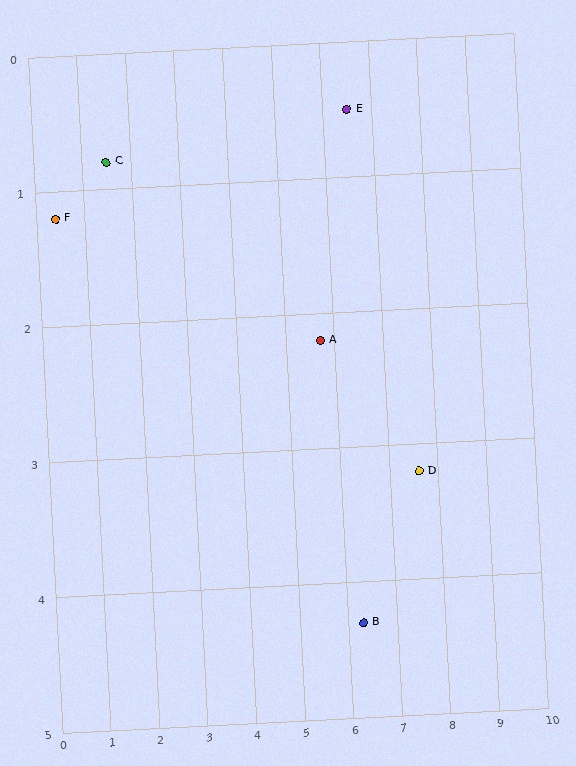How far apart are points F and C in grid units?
Points F and C are about 1.2 grid units apart.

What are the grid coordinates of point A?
Point A is at approximately (5.7, 2.2).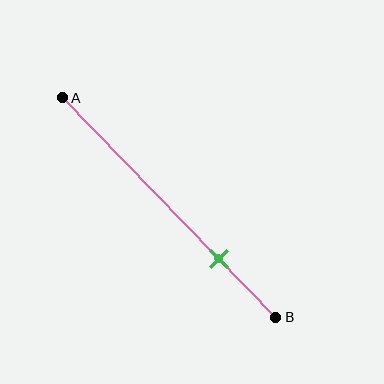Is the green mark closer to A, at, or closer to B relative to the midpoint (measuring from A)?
The green mark is closer to point B than the midpoint of segment AB.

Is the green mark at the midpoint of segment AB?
No, the mark is at about 75% from A, not at the 50% midpoint.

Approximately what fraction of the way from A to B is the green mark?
The green mark is approximately 75% of the way from A to B.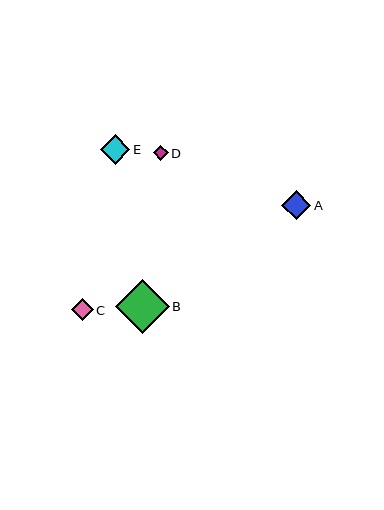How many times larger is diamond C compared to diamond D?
Diamond C is approximately 1.5 times the size of diamond D.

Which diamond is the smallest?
Diamond D is the smallest with a size of approximately 15 pixels.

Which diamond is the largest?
Diamond B is the largest with a size of approximately 54 pixels.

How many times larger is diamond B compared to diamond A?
Diamond B is approximately 1.8 times the size of diamond A.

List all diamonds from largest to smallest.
From largest to smallest: B, A, E, C, D.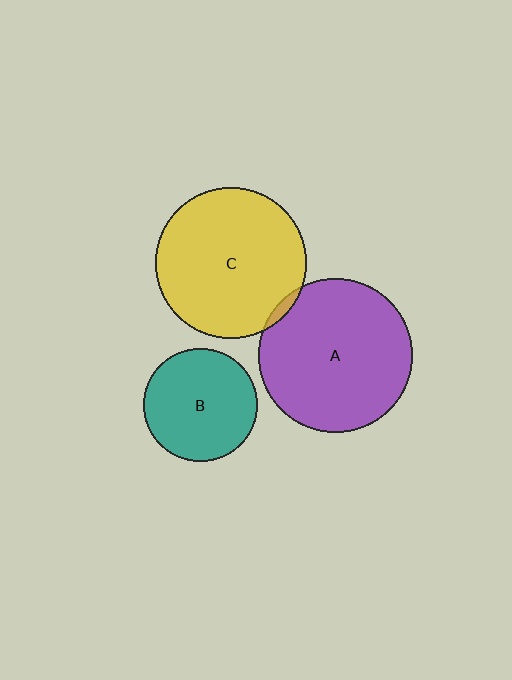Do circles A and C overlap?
Yes.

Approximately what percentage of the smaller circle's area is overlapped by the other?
Approximately 5%.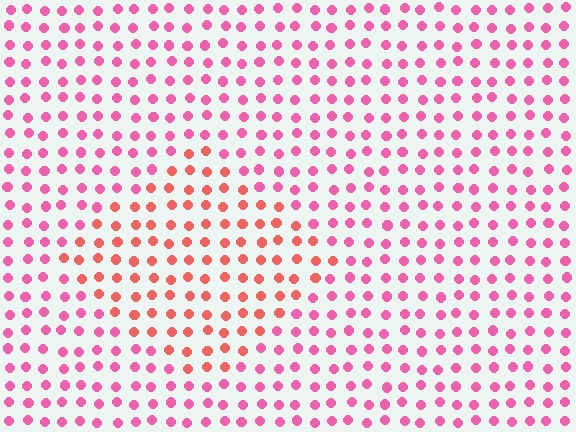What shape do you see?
I see a diamond.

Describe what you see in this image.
The image is filled with small pink elements in a uniform arrangement. A diamond-shaped region is visible where the elements are tinted to a slightly different hue, forming a subtle color boundary.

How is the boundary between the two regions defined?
The boundary is defined purely by a slight shift in hue (about 33 degrees). Spacing, size, and orientation are identical on both sides.